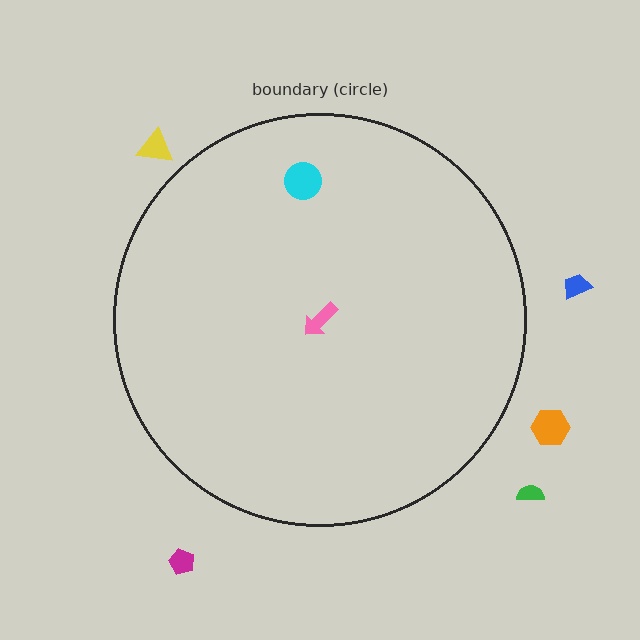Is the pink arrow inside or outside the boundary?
Inside.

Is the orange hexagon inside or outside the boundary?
Outside.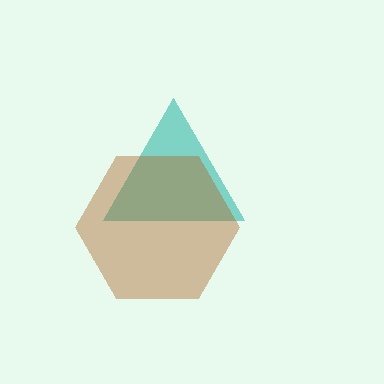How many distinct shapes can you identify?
There are 2 distinct shapes: a teal triangle, a brown hexagon.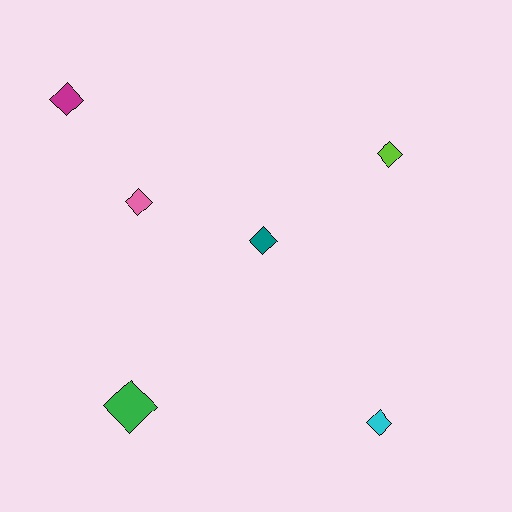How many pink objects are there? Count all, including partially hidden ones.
There is 1 pink object.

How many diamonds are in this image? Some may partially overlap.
There are 6 diamonds.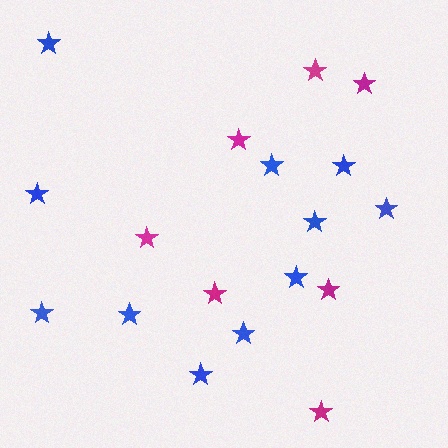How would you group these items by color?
There are 2 groups: one group of blue stars (11) and one group of magenta stars (7).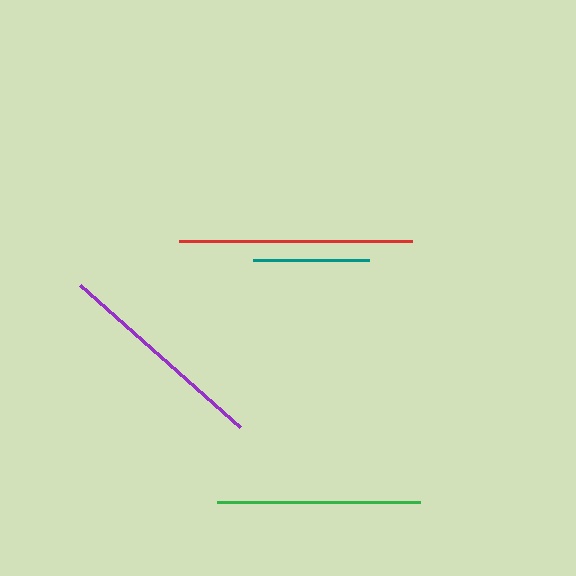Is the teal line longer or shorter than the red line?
The red line is longer than the teal line.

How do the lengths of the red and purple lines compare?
The red and purple lines are approximately the same length.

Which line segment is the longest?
The red line is the longest at approximately 233 pixels.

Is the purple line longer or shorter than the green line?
The purple line is longer than the green line.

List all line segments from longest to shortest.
From longest to shortest: red, purple, green, teal.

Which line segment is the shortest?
The teal line is the shortest at approximately 117 pixels.